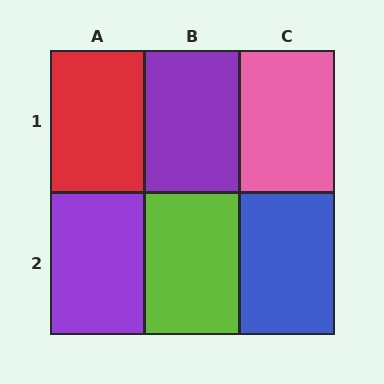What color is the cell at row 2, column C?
Blue.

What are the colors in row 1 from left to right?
Red, purple, pink.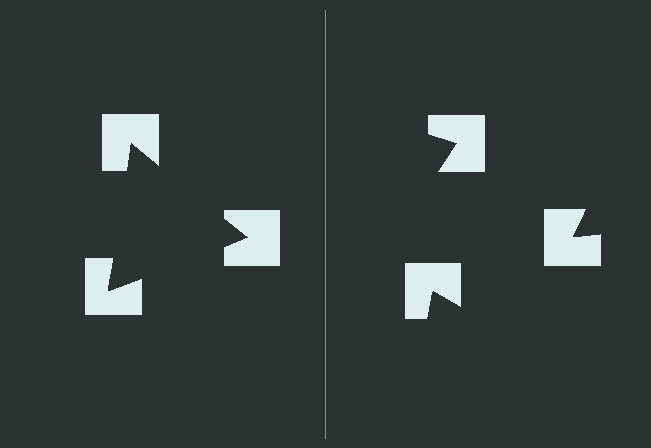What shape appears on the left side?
An illusory triangle.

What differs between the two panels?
The notched squares are positioned identically on both sides; only the wedge orientations differ. On the left they align to a triangle; on the right they are misaligned.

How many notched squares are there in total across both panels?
6 — 3 on each side.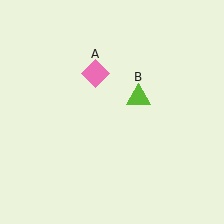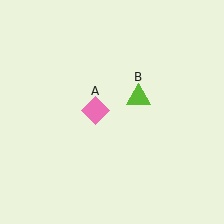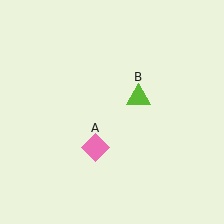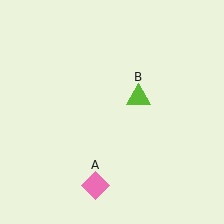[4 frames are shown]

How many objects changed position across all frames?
1 object changed position: pink diamond (object A).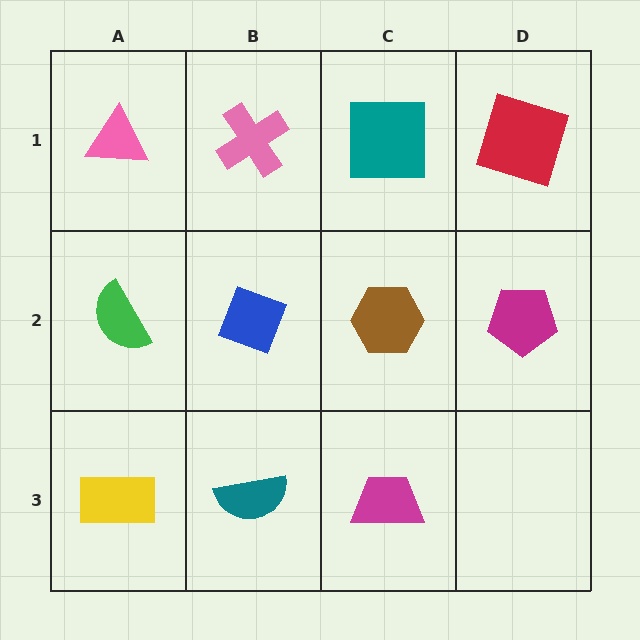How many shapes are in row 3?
3 shapes.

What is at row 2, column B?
A blue diamond.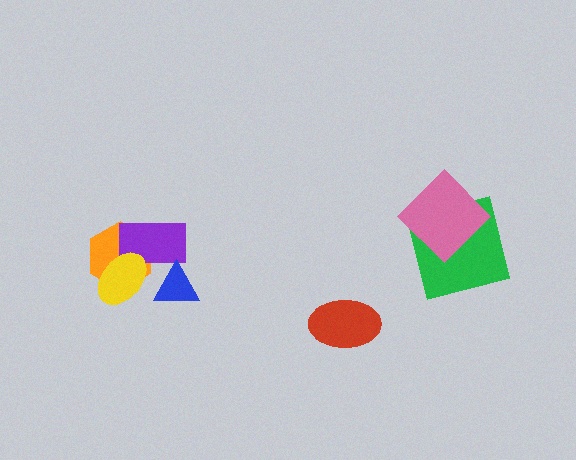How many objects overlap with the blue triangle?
1 object overlaps with the blue triangle.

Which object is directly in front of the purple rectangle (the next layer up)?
The yellow ellipse is directly in front of the purple rectangle.